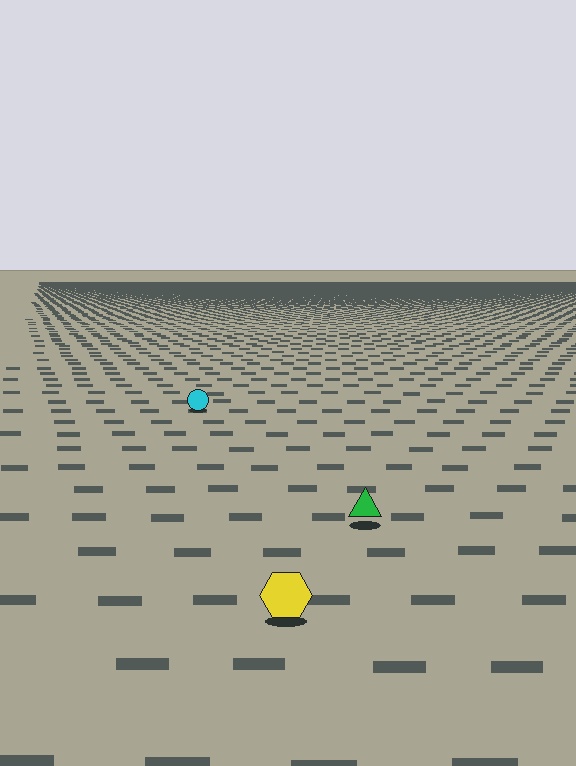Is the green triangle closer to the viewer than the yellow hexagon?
No. The yellow hexagon is closer — you can tell from the texture gradient: the ground texture is coarser near it.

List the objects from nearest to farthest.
From nearest to farthest: the yellow hexagon, the green triangle, the cyan circle.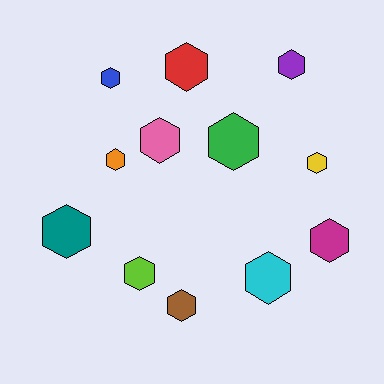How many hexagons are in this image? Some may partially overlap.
There are 12 hexagons.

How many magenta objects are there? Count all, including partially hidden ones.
There is 1 magenta object.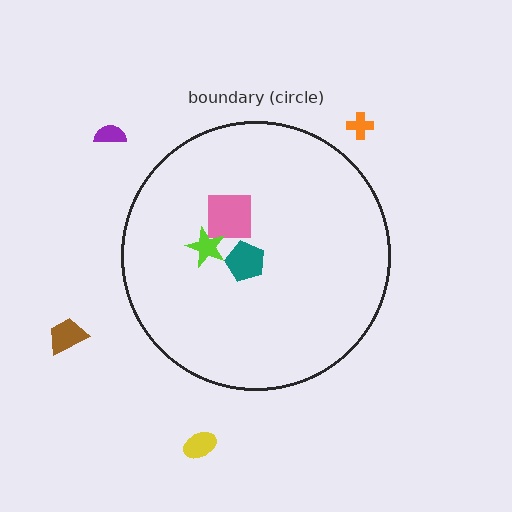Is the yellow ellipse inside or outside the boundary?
Outside.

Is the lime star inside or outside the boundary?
Inside.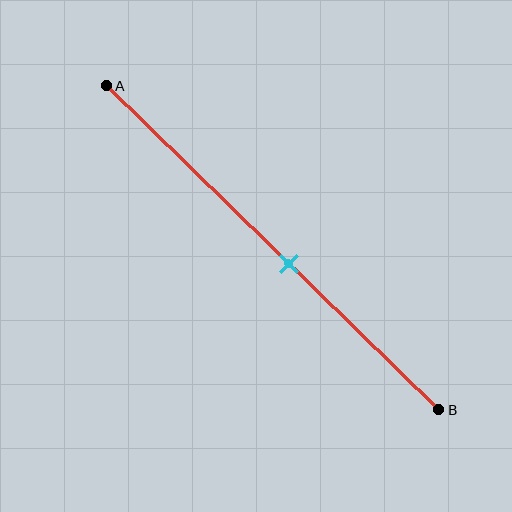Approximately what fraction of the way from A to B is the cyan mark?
The cyan mark is approximately 55% of the way from A to B.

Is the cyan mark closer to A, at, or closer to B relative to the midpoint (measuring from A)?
The cyan mark is closer to point B than the midpoint of segment AB.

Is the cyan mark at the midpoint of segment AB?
No, the mark is at about 55% from A, not at the 50% midpoint.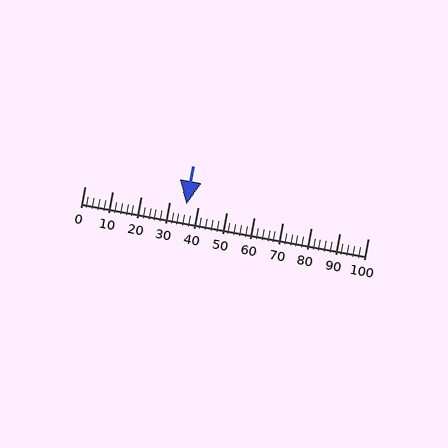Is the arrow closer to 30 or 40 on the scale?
The arrow is closer to 40.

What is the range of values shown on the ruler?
The ruler shows values from 0 to 100.